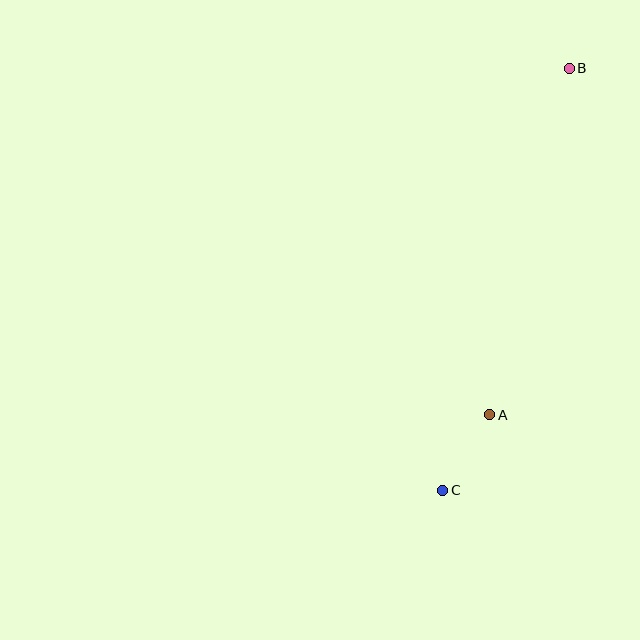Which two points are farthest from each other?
Points B and C are farthest from each other.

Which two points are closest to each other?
Points A and C are closest to each other.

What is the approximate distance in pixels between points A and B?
The distance between A and B is approximately 356 pixels.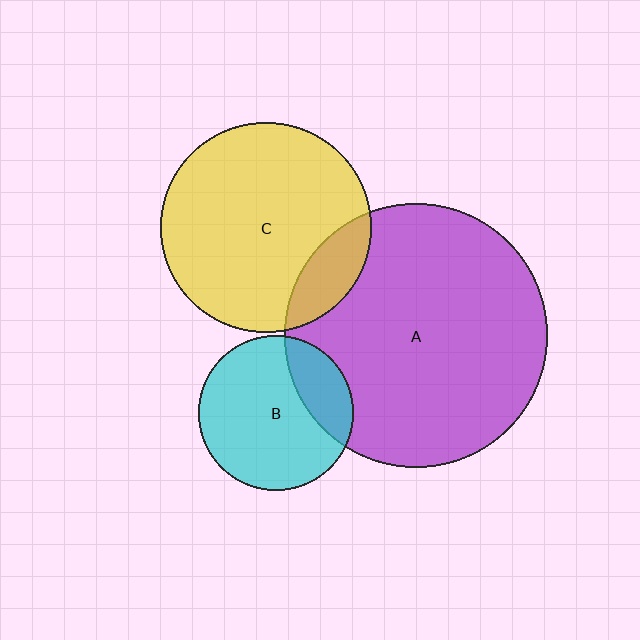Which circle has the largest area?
Circle A (purple).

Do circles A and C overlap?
Yes.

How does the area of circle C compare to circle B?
Approximately 1.8 times.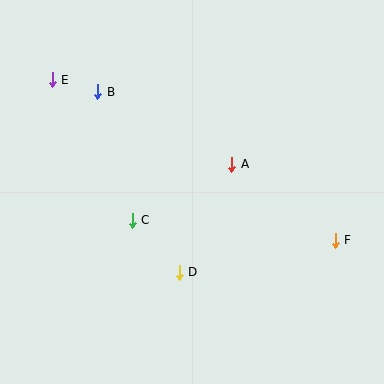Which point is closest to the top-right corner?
Point A is closest to the top-right corner.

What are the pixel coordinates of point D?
Point D is at (179, 272).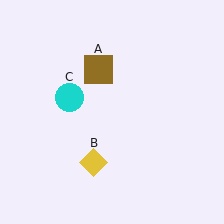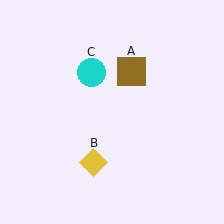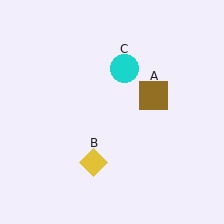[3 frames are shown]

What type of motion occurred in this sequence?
The brown square (object A), cyan circle (object C) rotated clockwise around the center of the scene.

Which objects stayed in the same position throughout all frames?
Yellow diamond (object B) remained stationary.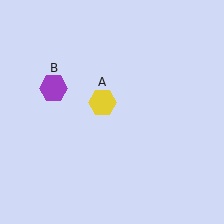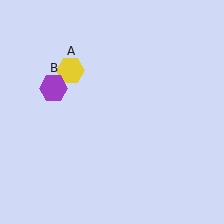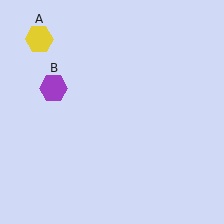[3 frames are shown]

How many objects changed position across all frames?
1 object changed position: yellow hexagon (object A).